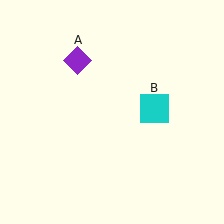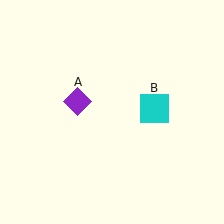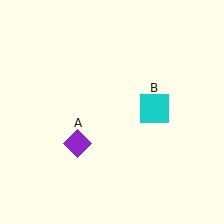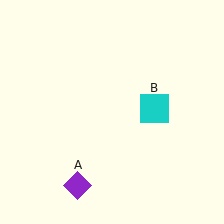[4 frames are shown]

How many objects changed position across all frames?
1 object changed position: purple diamond (object A).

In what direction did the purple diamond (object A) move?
The purple diamond (object A) moved down.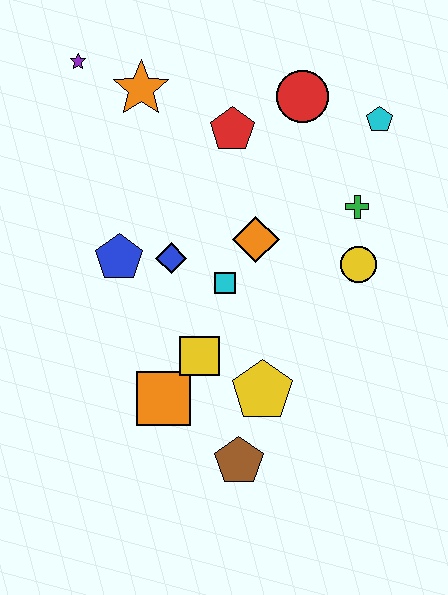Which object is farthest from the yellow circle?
The purple star is farthest from the yellow circle.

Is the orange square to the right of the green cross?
No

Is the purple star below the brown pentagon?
No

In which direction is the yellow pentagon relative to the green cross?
The yellow pentagon is below the green cross.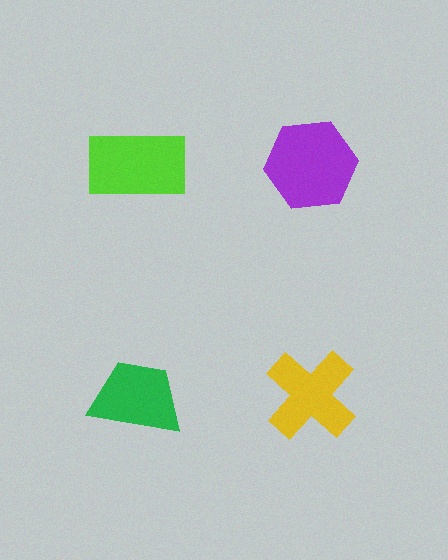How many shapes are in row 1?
2 shapes.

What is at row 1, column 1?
A lime rectangle.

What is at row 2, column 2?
A yellow cross.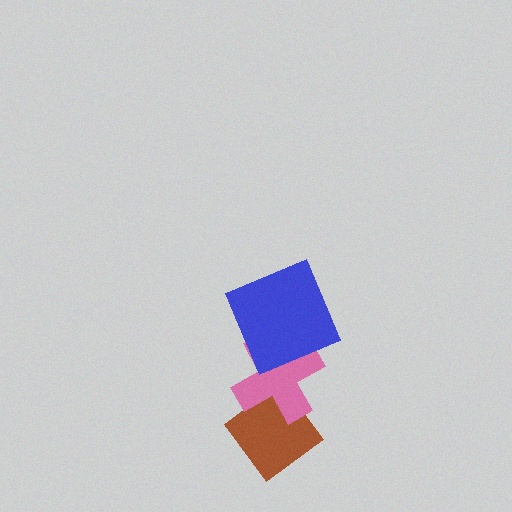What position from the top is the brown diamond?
The brown diamond is 3rd from the top.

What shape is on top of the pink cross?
The blue square is on top of the pink cross.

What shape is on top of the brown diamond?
The pink cross is on top of the brown diamond.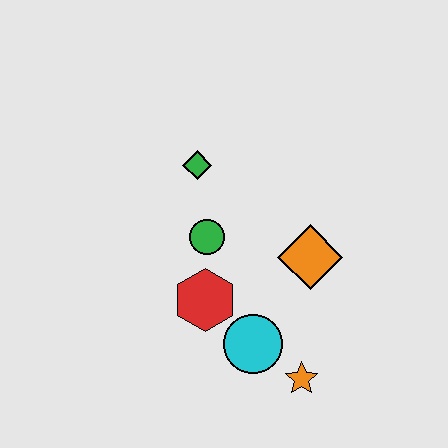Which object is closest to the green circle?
The red hexagon is closest to the green circle.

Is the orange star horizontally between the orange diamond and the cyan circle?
Yes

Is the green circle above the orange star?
Yes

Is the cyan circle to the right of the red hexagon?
Yes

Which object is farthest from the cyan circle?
The green diamond is farthest from the cyan circle.